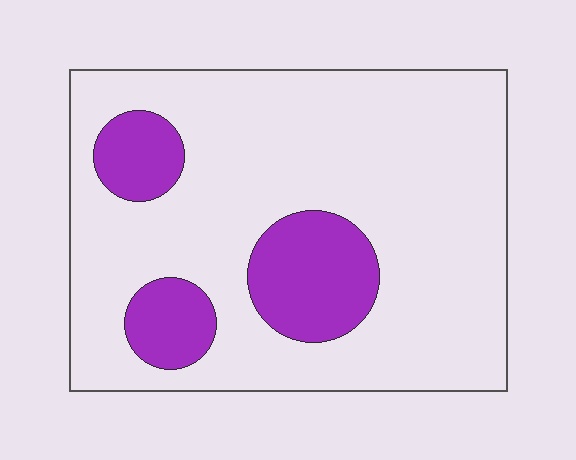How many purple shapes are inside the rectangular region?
3.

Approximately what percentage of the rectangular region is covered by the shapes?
Approximately 20%.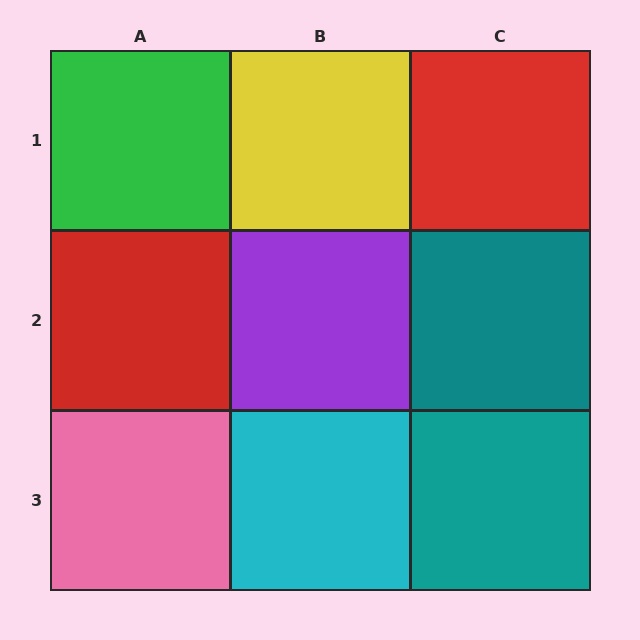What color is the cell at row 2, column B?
Purple.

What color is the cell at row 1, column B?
Yellow.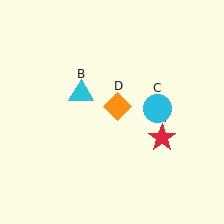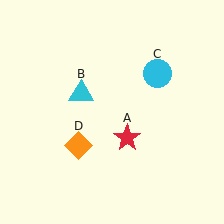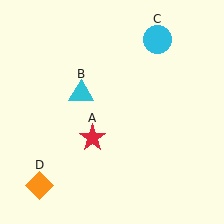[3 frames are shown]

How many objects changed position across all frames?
3 objects changed position: red star (object A), cyan circle (object C), orange diamond (object D).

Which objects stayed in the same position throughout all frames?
Cyan triangle (object B) remained stationary.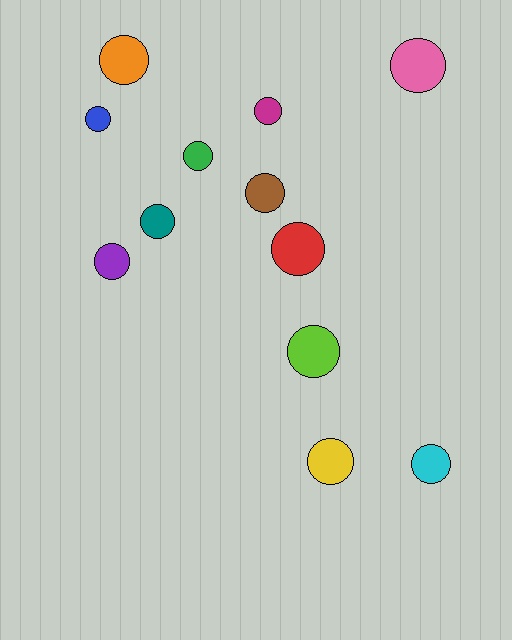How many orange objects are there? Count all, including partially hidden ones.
There is 1 orange object.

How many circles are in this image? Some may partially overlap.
There are 12 circles.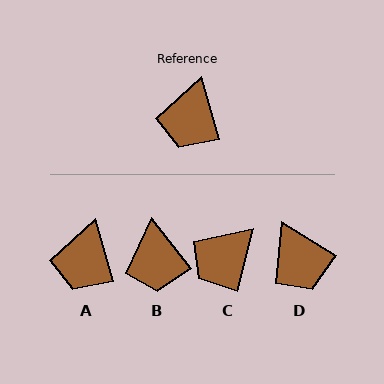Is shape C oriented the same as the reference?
No, it is off by about 30 degrees.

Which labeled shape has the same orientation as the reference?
A.